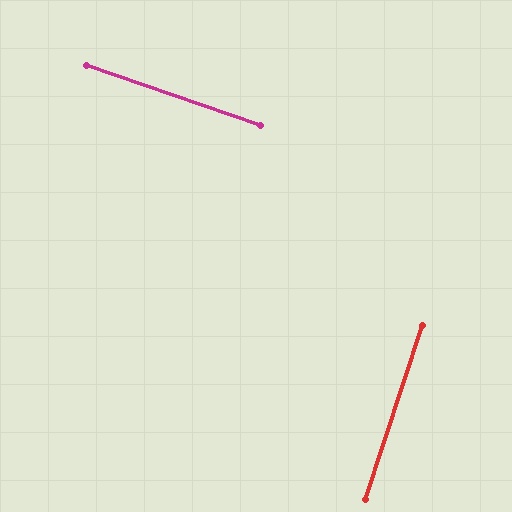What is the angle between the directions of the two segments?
Approximately 89 degrees.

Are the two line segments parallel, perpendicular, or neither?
Perpendicular — they meet at approximately 89°.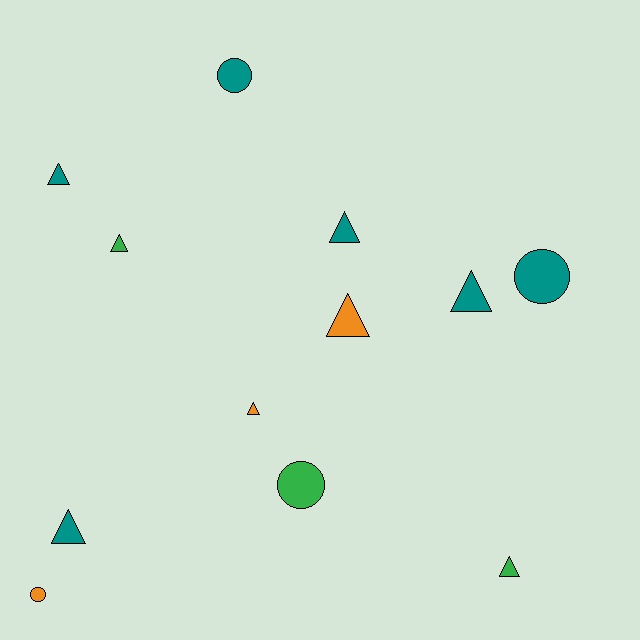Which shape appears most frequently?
Triangle, with 8 objects.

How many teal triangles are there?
There are 4 teal triangles.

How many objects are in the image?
There are 12 objects.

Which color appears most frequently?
Teal, with 6 objects.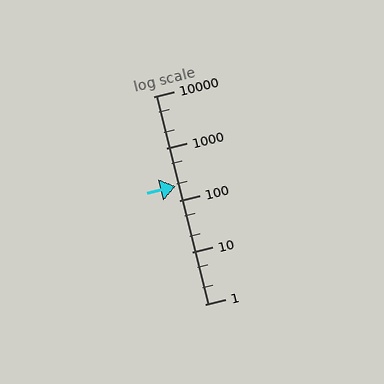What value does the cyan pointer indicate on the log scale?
The pointer indicates approximately 190.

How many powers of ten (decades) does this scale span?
The scale spans 4 decades, from 1 to 10000.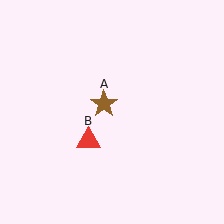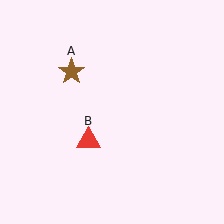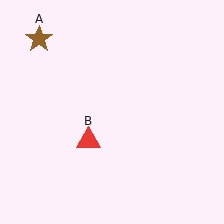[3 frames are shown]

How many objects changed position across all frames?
1 object changed position: brown star (object A).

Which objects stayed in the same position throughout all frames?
Red triangle (object B) remained stationary.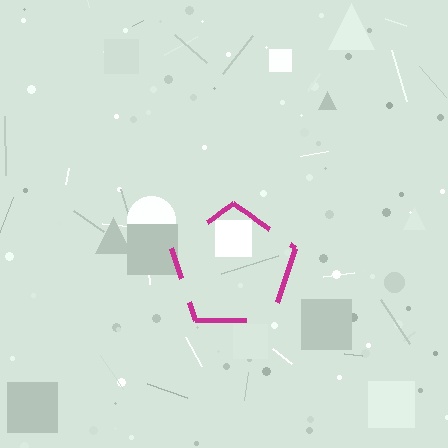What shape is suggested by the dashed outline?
The dashed outline suggests a pentagon.